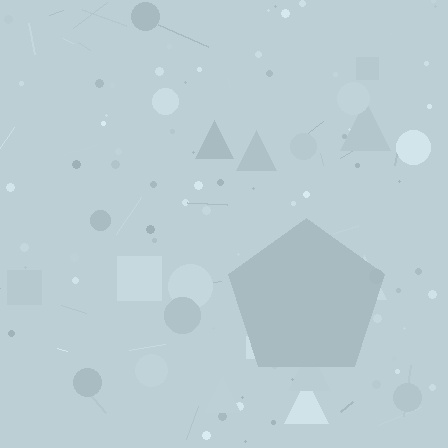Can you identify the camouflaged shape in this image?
The camouflaged shape is a pentagon.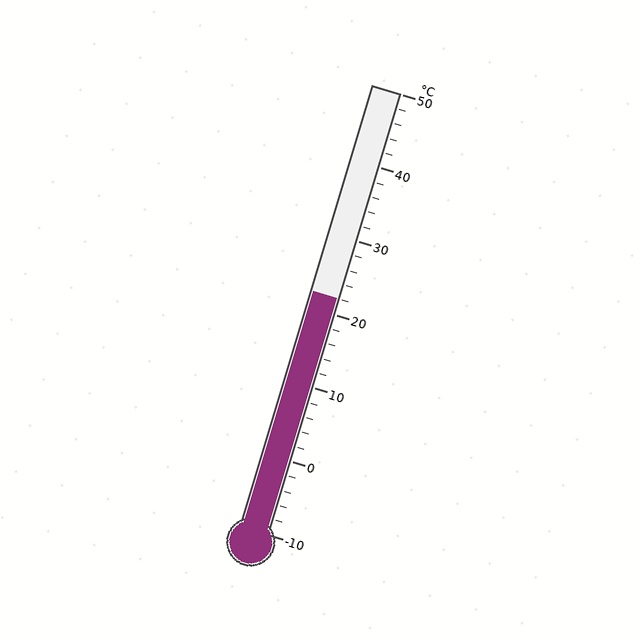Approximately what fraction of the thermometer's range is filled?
The thermometer is filled to approximately 55% of its range.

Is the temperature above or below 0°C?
The temperature is above 0°C.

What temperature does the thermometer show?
The thermometer shows approximately 22°C.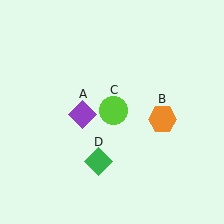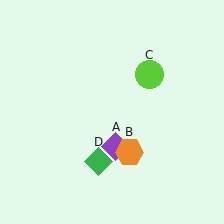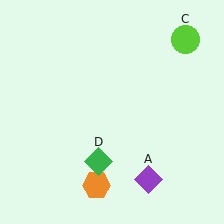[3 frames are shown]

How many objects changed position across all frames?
3 objects changed position: purple diamond (object A), orange hexagon (object B), lime circle (object C).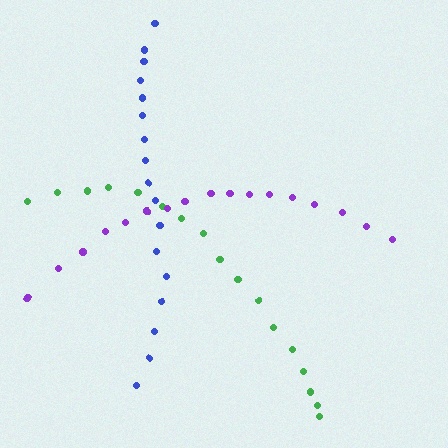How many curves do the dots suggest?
There are 3 distinct paths.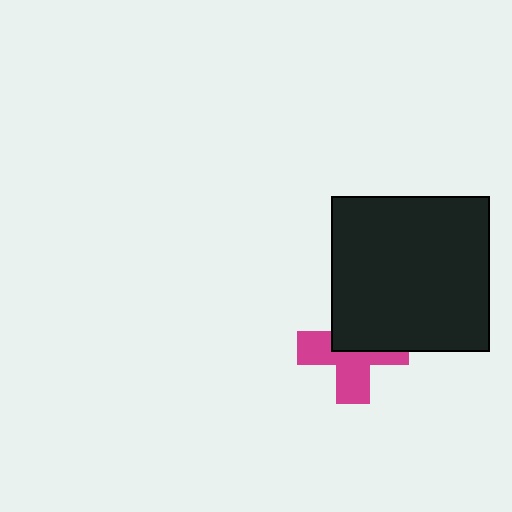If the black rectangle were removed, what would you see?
You would see the complete magenta cross.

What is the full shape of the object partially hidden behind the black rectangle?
The partially hidden object is a magenta cross.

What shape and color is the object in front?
The object in front is a black rectangle.